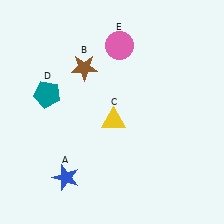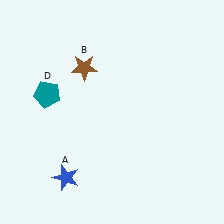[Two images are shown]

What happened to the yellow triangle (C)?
The yellow triangle (C) was removed in Image 2. It was in the bottom-right area of Image 1.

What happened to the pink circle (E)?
The pink circle (E) was removed in Image 2. It was in the top-right area of Image 1.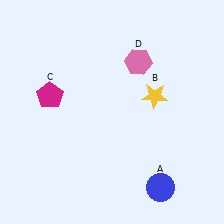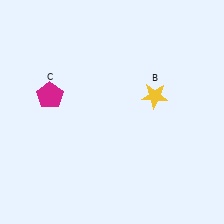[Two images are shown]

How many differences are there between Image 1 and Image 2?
There are 2 differences between the two images.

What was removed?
The blue circle (A), the pink hexagon (D) were removed in Image 2.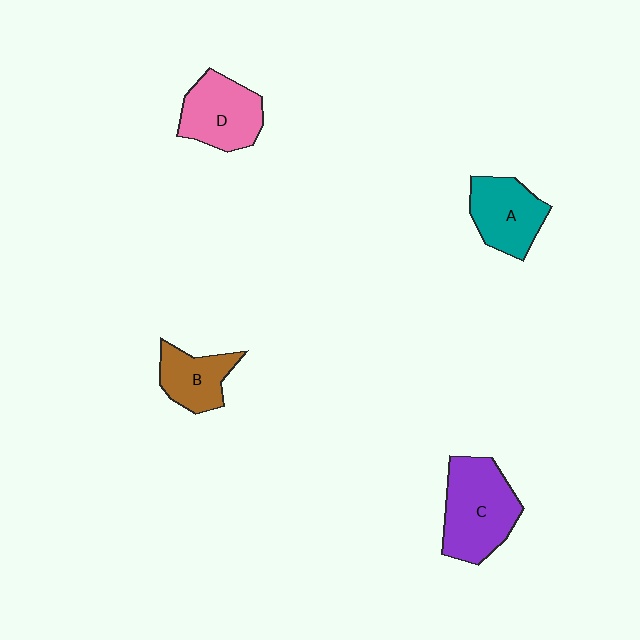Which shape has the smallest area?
Shape B (brown).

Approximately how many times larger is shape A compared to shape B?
Approximately 1.3 times.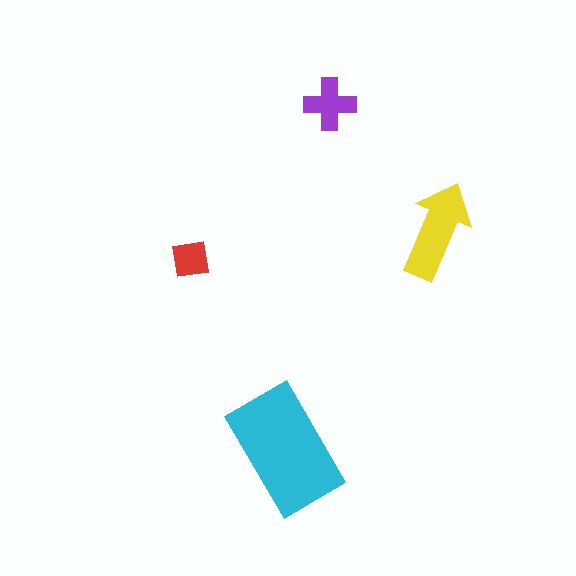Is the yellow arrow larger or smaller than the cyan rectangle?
Smaller.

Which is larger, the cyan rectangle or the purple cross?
The cyan rectangle.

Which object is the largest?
The cyan rectangle.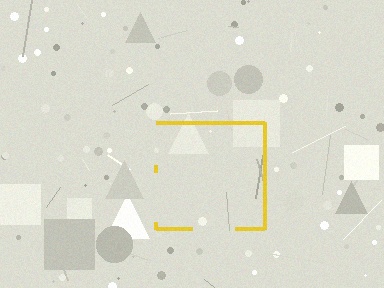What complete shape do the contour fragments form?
The contour fragments form a square.